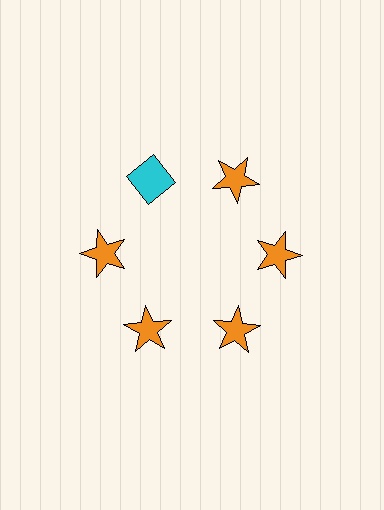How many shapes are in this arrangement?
There are 6 shapes arranged in a ring pattern.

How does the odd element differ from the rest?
It differs in both color (cyan instead of orange) and shape (diamond instead of star).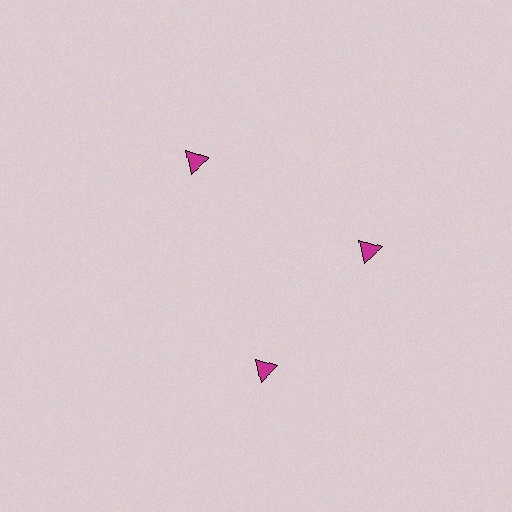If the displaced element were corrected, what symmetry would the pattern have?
It would have 3-fold rotational symmetry — the pattern would map onto itself every 120 degrees.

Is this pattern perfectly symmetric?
No. The 3 magenta triangles are arranged in a ring, but one element near the 7 o'clock position is rotated out of alignment along the ring, breaking the 3-fold rotational symmetry.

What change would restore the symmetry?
The symmetry would be restored by rotating it back into even spacing with its neighbors so that all 3 triangles sit at equal angles and equal distance from the center.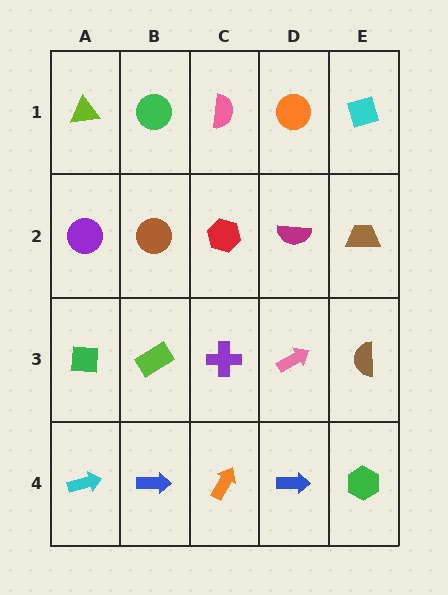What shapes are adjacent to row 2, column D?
An orange circle (row 1, column D), a pink arrow (row 3, column D), a red hexagon (row 2, column C), a brown trapezoid (row 2, column E).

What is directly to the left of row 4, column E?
A blue arrow.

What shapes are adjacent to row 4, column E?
A brown semicircle (row 3, column E), a blue arrow (row 4, column D).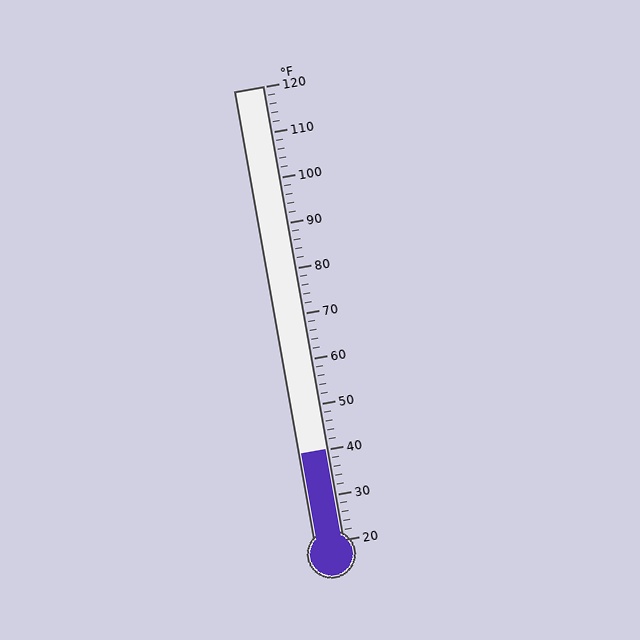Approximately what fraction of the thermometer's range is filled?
The thermometer is filled to approximately 20% of its range.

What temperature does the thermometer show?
The thermometer shows approximately 40°F.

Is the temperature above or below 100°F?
The temperature is below 100°F.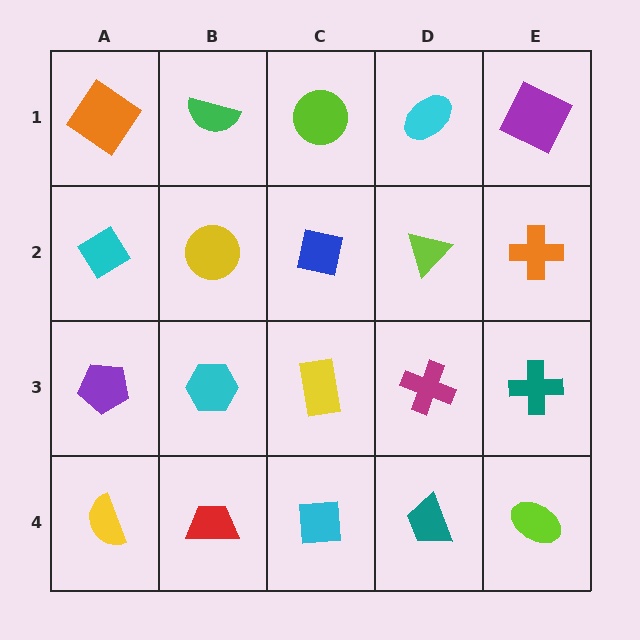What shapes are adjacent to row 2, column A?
An orange diamond (row 1, column A), a purple pentagon (row 3, column A), a yellow circle (row 2, column B).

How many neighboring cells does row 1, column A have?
2.